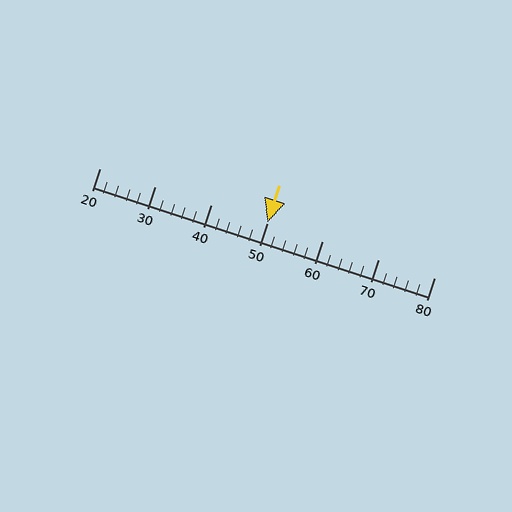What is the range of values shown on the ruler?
The ruler shows values from 20 to 80.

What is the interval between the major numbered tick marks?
The major tick marks are spaced 10 units apart.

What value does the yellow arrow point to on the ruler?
The yellow arrow points to approximately 50.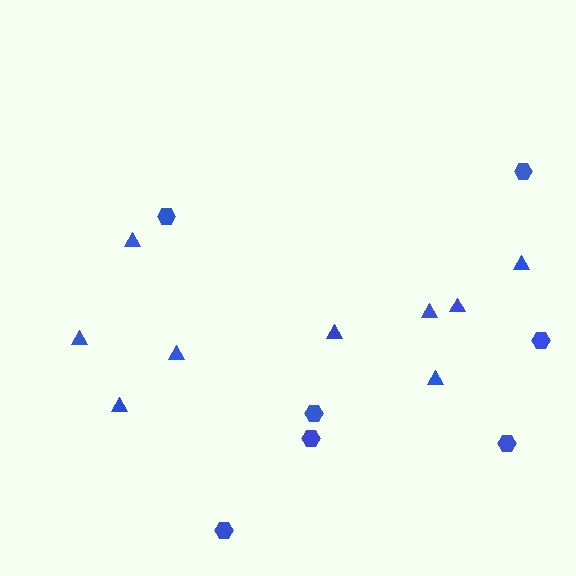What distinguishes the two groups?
There are 2 groups: one group of triangles (9) and one group of hexagons (7).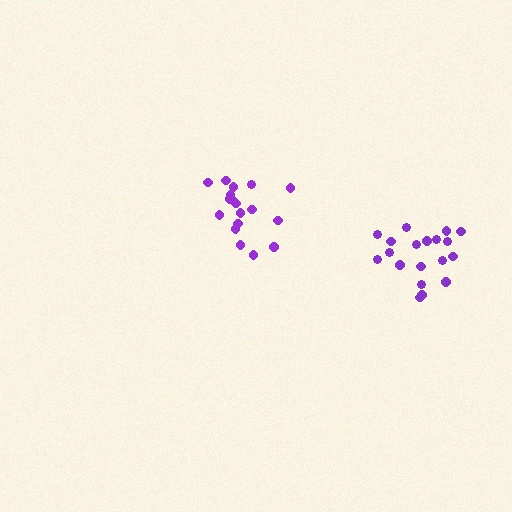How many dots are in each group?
Group 1: 18 dots, Group 2: 19 dots (37 total).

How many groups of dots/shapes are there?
There are 2 groups.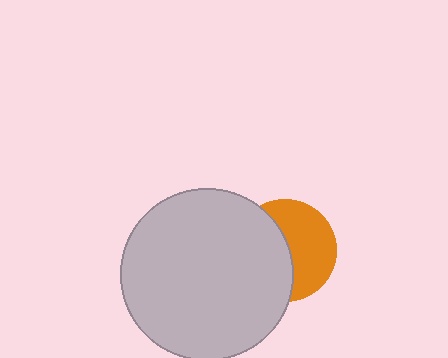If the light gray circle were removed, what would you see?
You would see the complete orange circle.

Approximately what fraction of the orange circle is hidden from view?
Roughly 50% of the orange circle is hidden behind the light gray circle.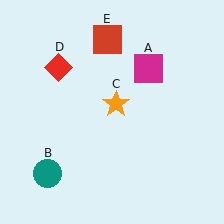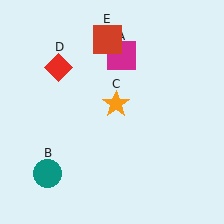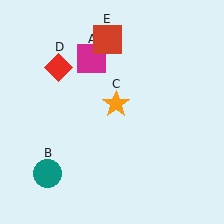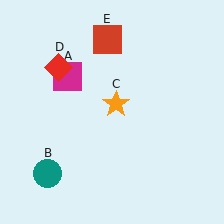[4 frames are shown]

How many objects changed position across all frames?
1 object changed position: magenta square (object A).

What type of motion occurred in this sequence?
The magenta square (object A) rotated counterclockwise around the center of the scene.